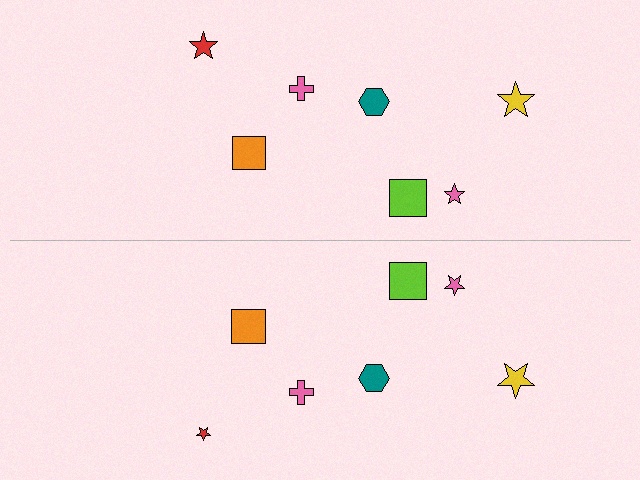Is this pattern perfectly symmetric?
No, the pattern is not perfectly symmetric. The red star on the bottom side has a different size than its mirror counterpart.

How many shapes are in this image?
There are 14 shapes in this image.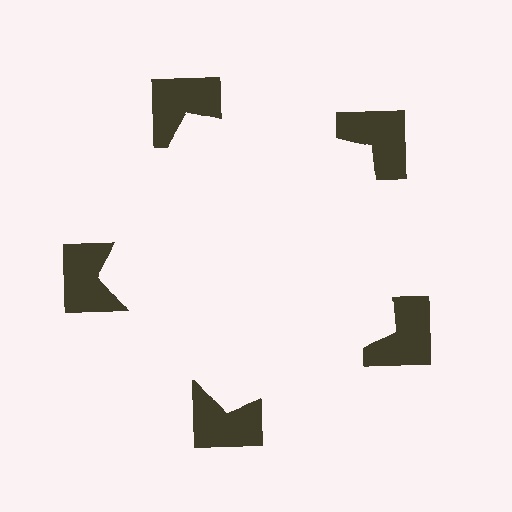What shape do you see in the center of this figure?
An illusory pentagon — its edges are inferred from the aligned wedge cuts in the notched squares, not physically drawn.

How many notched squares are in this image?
There are 5 — one at each vertex of the illusory pentagon.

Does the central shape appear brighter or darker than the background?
It typically appears slightly brighter than the background, even though no actual brightness change is drawn.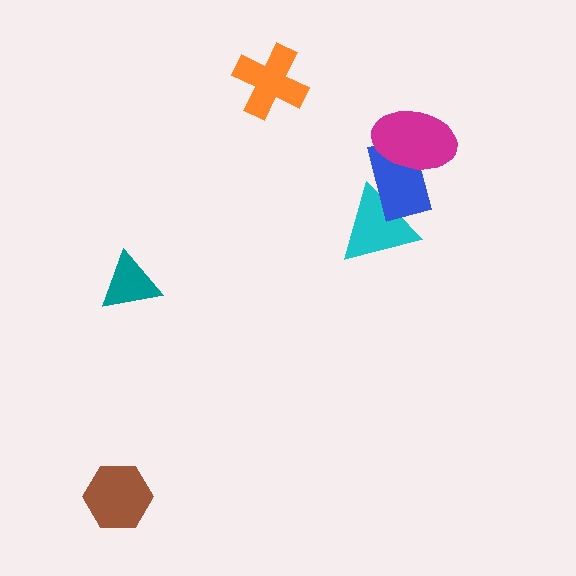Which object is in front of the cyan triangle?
The blue rectangle is in front of the cyan triangle.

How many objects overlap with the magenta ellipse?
1 object overlaps with the magenta ellipse.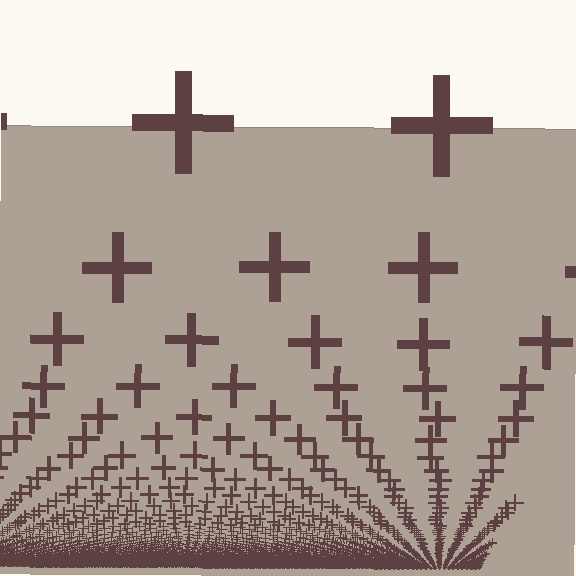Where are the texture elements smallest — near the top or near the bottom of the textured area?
Near the bottom.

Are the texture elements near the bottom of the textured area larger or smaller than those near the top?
Smaller. The gradient is inverted — elements near the bottom are smaller and denser.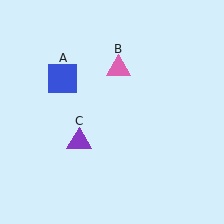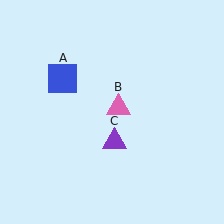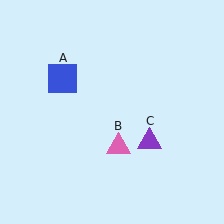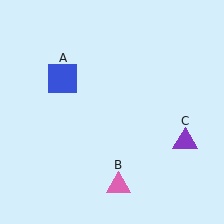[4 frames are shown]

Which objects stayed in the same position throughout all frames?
Blue square (object A) remained stationary.